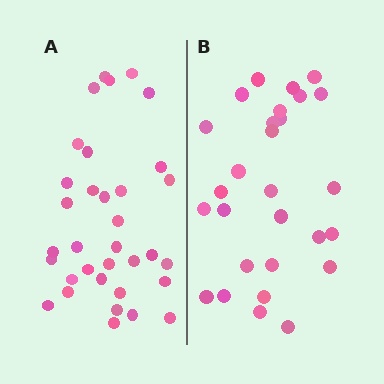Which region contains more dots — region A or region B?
Region A (the left region) has more dots.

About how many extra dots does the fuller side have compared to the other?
Region A has about 6 more dots than region B.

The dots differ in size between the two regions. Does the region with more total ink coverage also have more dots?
No. Region B has more total ink coverage because its dots are larger, but region A actually contains more individual dots. Total area can be misleading — the number of items is what matters here.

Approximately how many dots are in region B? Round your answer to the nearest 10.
About 30 dots. (The exact count is 28, which rounds to 30.)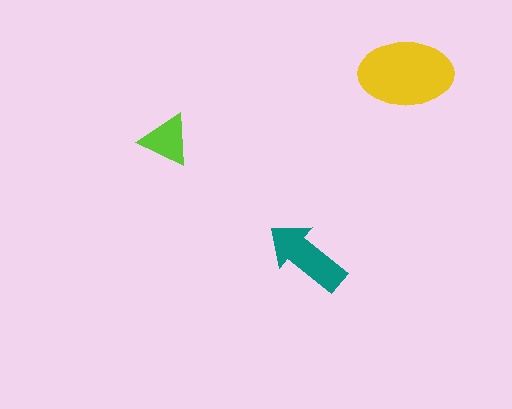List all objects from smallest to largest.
The lime triangle, the teal arrow, the yellow ellipse.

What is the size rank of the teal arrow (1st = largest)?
2nd.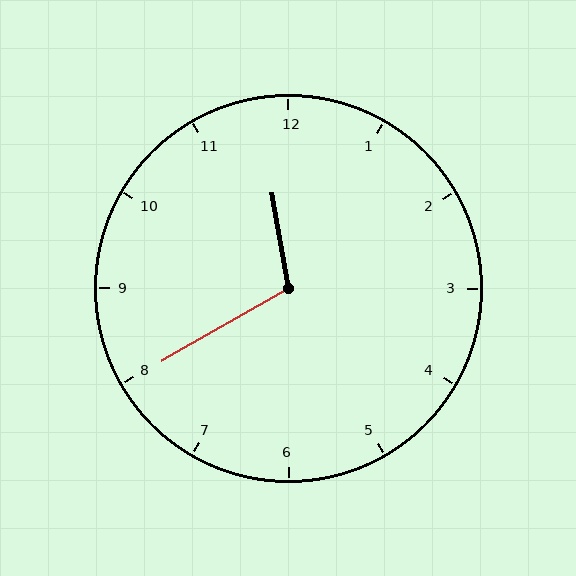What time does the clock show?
11:40.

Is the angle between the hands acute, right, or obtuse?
It is obtuse.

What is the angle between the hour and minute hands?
Approximately 110 degrees.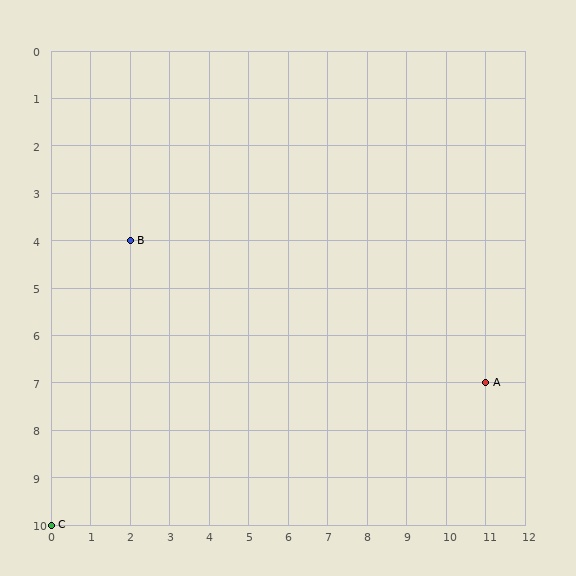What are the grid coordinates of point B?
Point B is at grid coordinates (2, 4).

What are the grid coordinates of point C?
Point C is at grid coordinates (0, 10).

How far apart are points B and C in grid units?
Points B and C are 2 columns and 6 rows apart (about 6.3 grid units diagonally).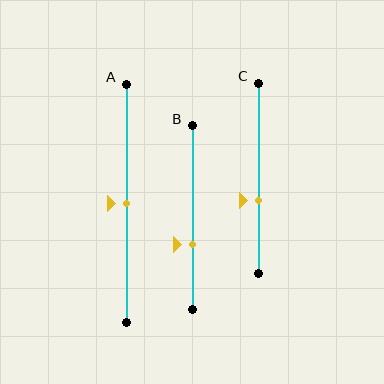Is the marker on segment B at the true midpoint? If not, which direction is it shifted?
No, the marker on segment B is shifted downward by about 15% of the segment length.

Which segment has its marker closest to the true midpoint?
Segment A has its marker closest to the true midpoint.